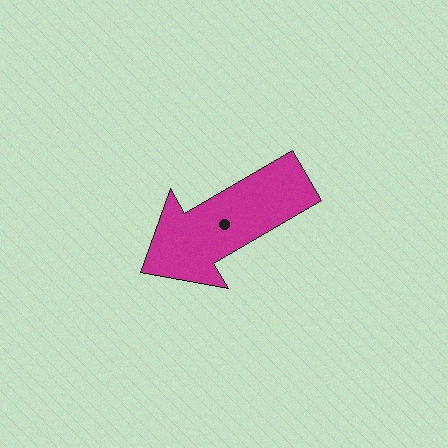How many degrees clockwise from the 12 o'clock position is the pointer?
Approximately 240 degrees.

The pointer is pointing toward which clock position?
Roughly 8 o'clock.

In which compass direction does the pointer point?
Southwest.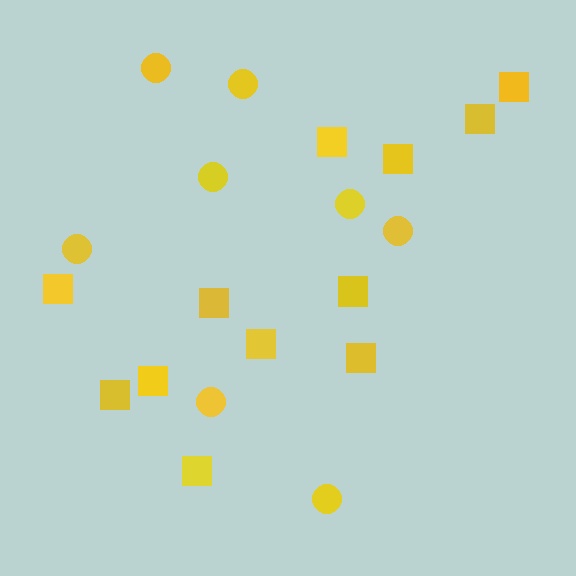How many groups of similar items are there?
There are 2 groups: one group of squares (12) and one group of circles (8).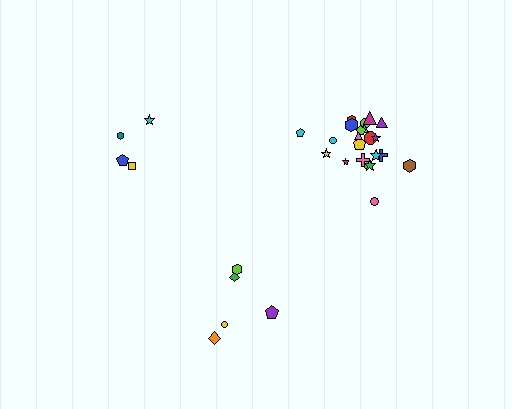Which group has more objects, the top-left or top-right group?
The top-right group.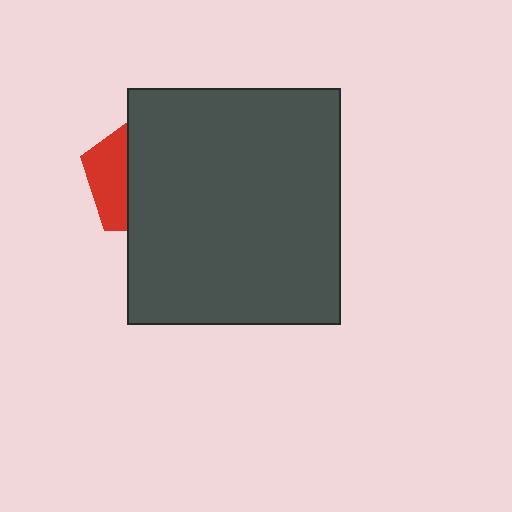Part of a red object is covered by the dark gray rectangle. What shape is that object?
It is a pentagon.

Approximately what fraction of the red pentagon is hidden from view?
Roughly 67% of the red pentagon is hidden behind the dark gray rectangle.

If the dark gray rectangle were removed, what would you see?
You would see the complete red pentagon.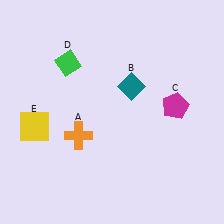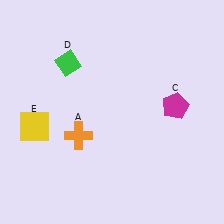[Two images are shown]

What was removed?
The teal diamond (B) was removed in Image 2.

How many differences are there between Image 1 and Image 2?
There is 1 difference between the two images.